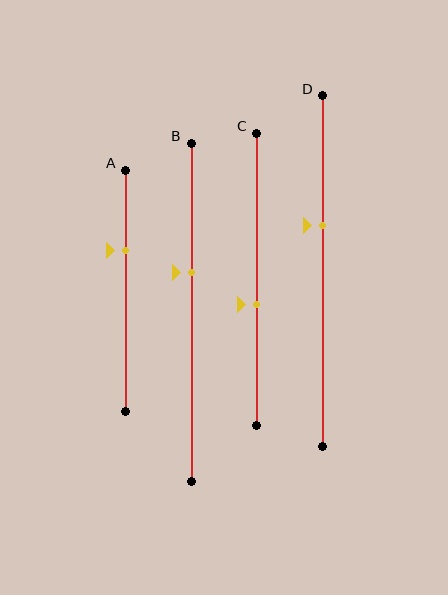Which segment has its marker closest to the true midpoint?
Segment C has its marker closest to the true midpoint.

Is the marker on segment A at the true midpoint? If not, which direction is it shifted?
No, the marker on segment A is shifted upward by about 17% of the segment length.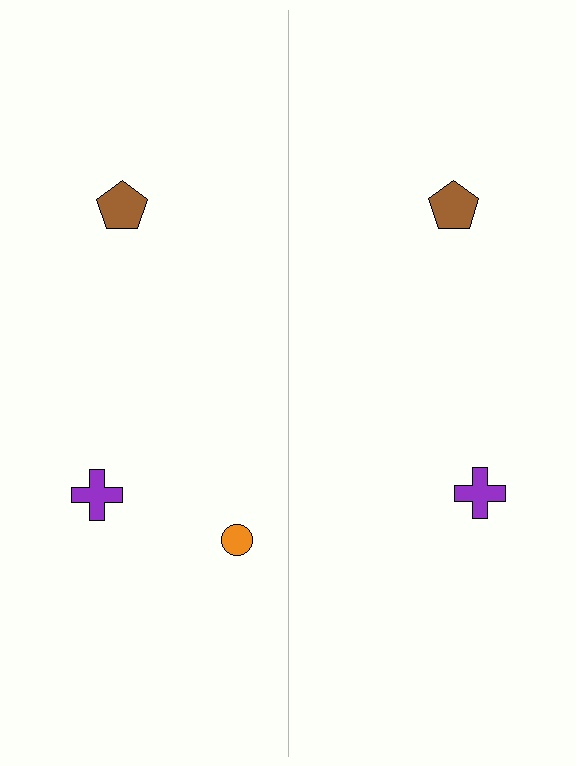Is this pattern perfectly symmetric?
No, the pattern is not perfectly symmetric. A orange circle is missing from the right side.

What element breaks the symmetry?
A orange circle is missing from the right side.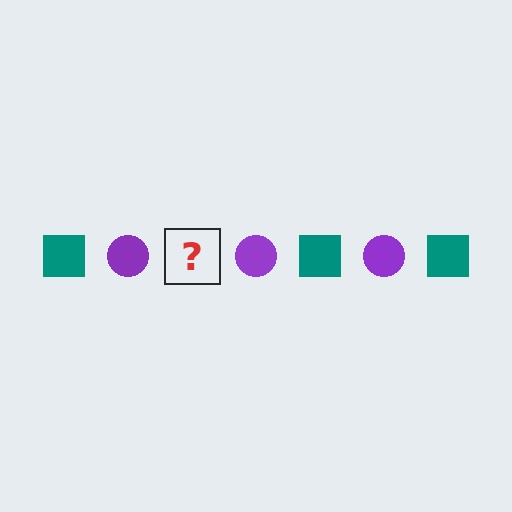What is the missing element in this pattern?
The missing element is a teal square.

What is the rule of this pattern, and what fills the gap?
The rule is that the pattern alternates between teal square and purple circle. The gap should be filled with a teal square.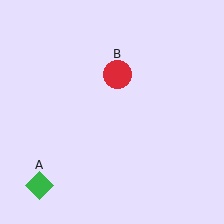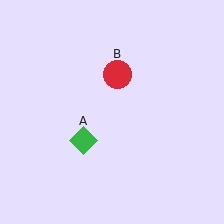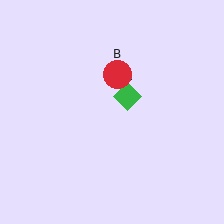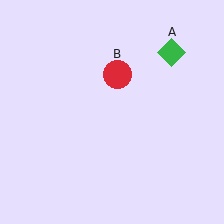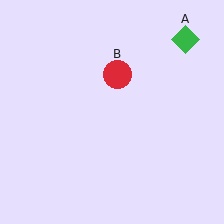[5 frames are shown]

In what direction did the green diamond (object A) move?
The green diamond (object A) moved up and to the right.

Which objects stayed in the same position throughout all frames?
Red circle (object B) remained stationary.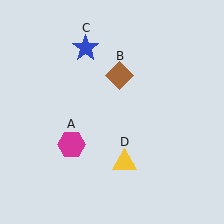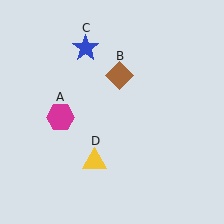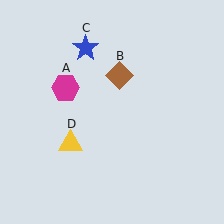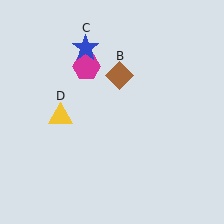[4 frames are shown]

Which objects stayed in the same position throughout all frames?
Brown diamond (object B) and blue star (object C) remained stationary.